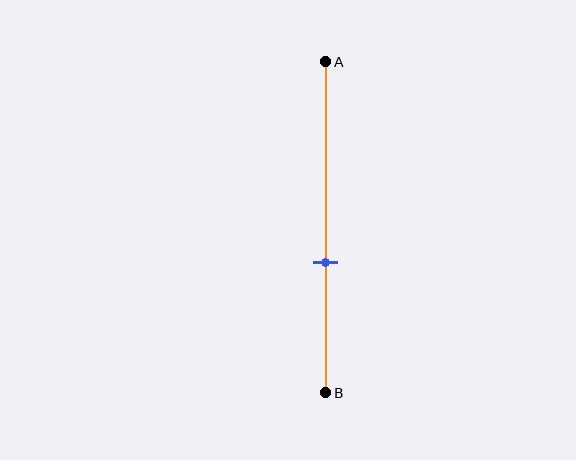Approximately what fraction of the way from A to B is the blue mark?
The blue mark is approximately 60% of the way from A to B.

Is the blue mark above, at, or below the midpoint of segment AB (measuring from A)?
The blue mark is below the midpoint of segment AB.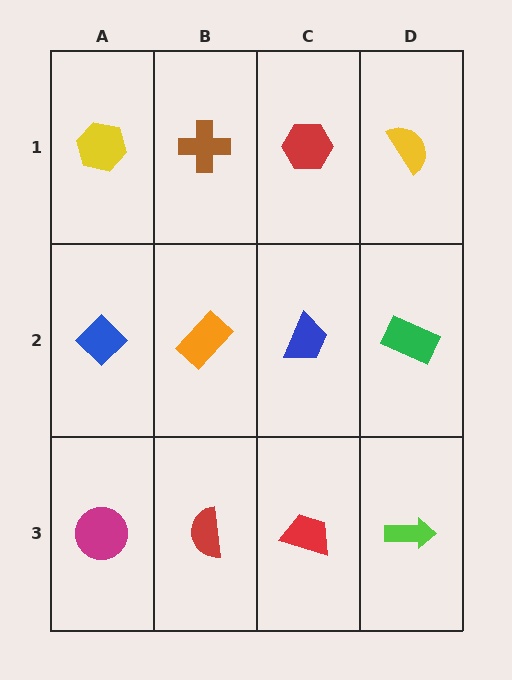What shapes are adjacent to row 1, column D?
A green rectangle (row 2, column D), a red hexagon (row 1, column C).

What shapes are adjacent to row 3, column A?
A blue diamond (row 2, column A), a red semicircle (row 3, column B).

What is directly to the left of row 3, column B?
A magenta circle.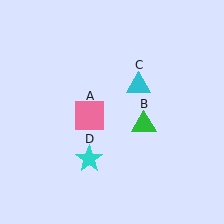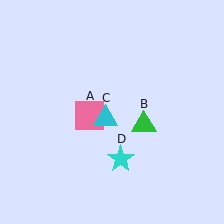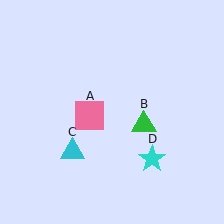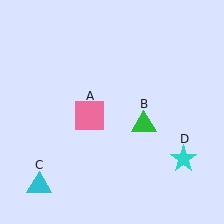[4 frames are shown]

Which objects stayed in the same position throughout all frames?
Pink square (object A) and green triangle (object B) remained stationary.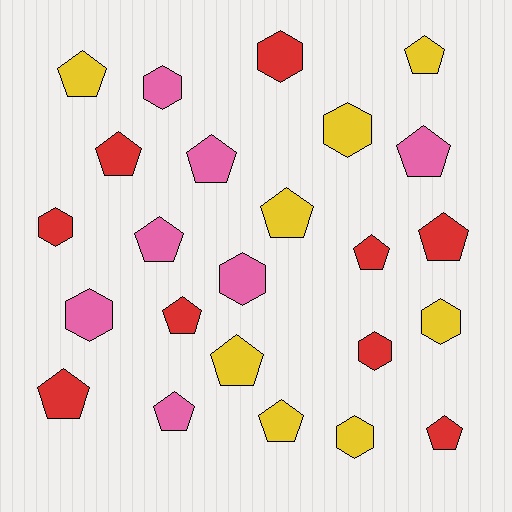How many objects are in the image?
There are 24 objects.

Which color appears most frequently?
Red, with 9 objects.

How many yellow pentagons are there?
There are 5 yellow pentagons.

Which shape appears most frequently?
Pentagon, with 15 objects.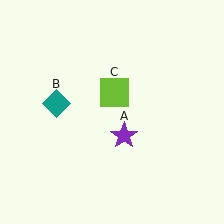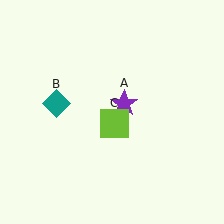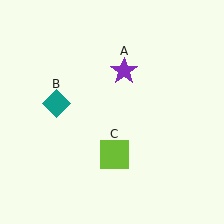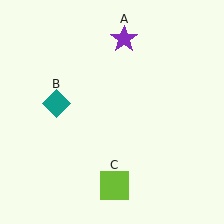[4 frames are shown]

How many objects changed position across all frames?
2 objects changed position: purple star (object A), lime square (object C).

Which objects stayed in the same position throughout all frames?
Teal diamond (object B) remained stationary.